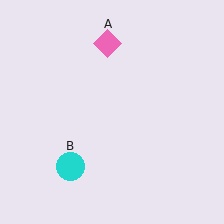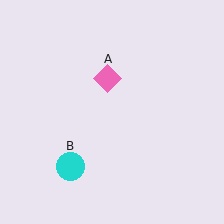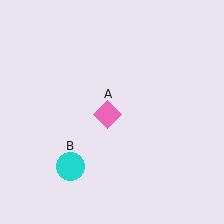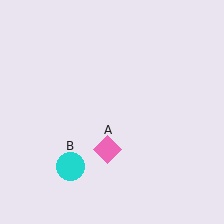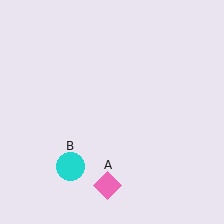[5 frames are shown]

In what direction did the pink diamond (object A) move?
The pink diamond (object A) moved down.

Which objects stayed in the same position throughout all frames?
Cyan circle (object B) remained stationary.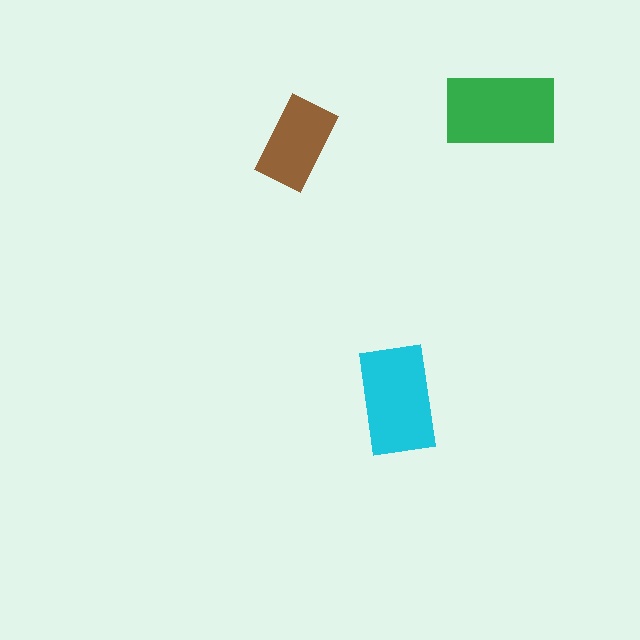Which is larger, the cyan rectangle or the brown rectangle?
The cyan one.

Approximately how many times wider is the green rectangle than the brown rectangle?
About 1.5 times wider.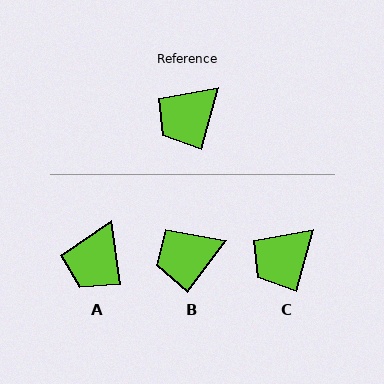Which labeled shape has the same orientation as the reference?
C.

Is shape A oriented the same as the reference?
No, it is off by about 24 degrees.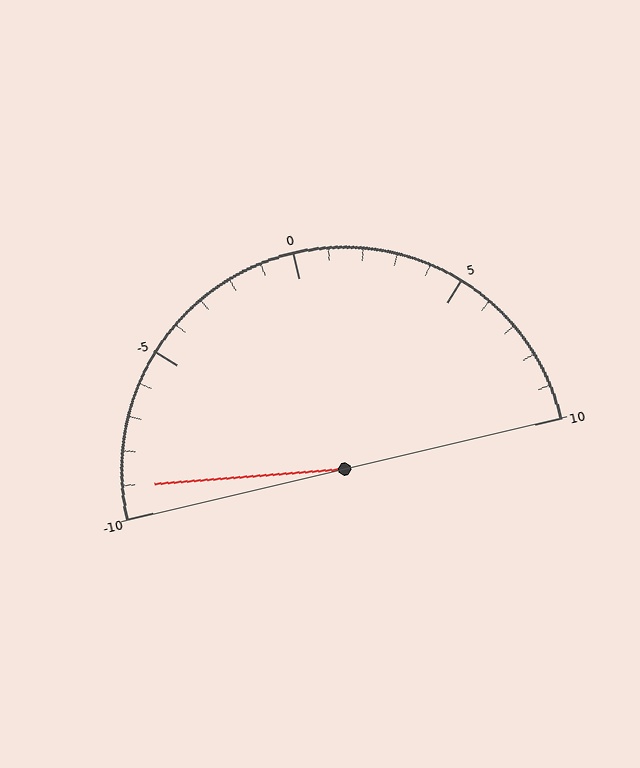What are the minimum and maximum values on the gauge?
The gauge ranges from -10 to 10.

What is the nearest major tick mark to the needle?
The nearest major tick mark is -10.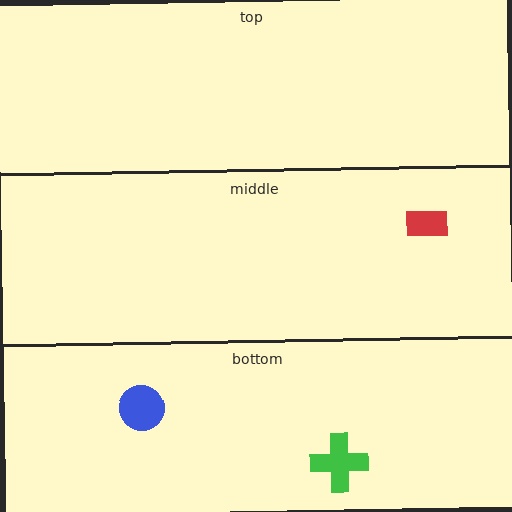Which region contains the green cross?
The bottom region.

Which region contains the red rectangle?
The middle region.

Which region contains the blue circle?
The bottom region.